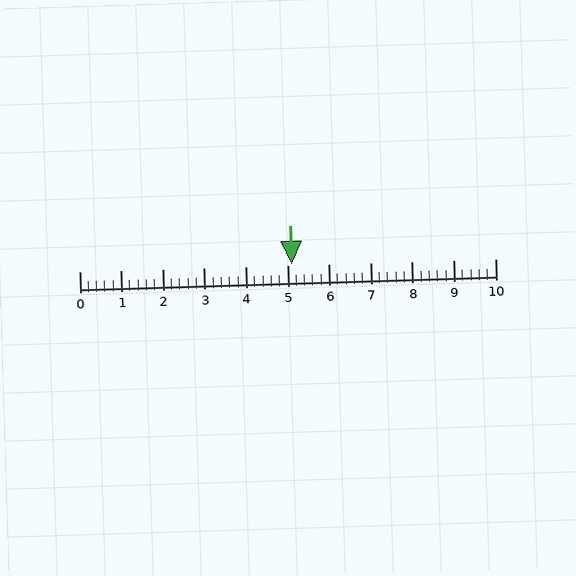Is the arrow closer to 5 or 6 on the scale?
The arrow is closer to 5.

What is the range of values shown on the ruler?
The ruler shows values from 0 to 10.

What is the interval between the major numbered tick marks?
The major tick marks are spaced 1 units apart.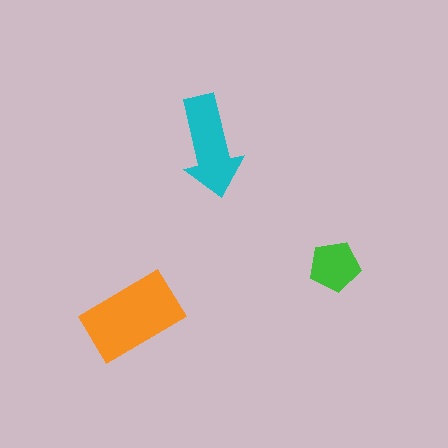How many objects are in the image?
There are 3 objects in the image.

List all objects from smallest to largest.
The green pentagon, the cyan arrow, the orange rectangle.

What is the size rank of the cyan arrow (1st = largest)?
2nd.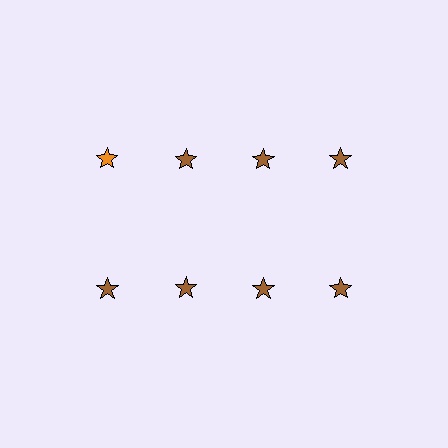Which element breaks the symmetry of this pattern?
The orange star in the top row, leftmost column breaks the symmetry. All other shapes are brown stars.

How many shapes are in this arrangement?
There are 8 shapes arranged in a grid pattern.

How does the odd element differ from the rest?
It has a different color: orange instead of brown.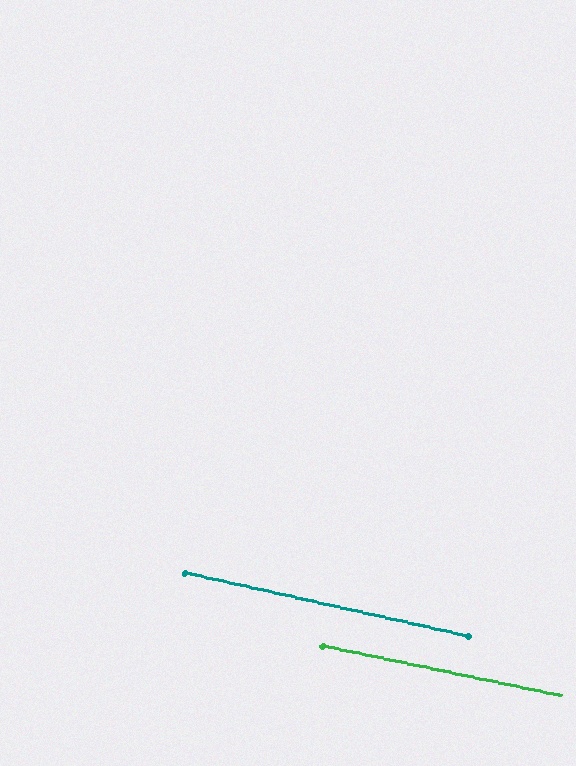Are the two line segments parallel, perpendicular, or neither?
Parallel — their directions differ by only 0.9°.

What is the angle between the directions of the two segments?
Approximately 1 degree.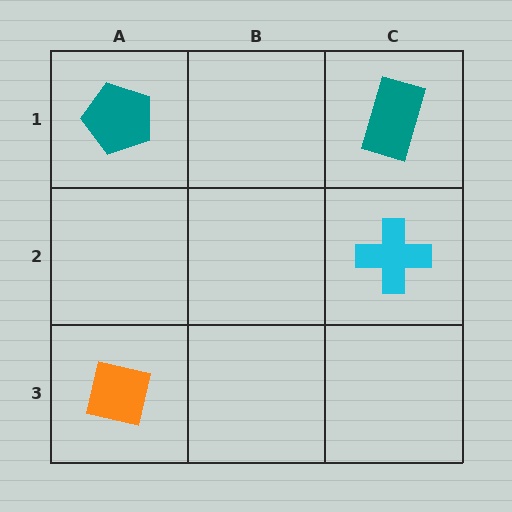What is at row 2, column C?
A cyan cross.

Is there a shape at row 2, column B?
No, that cell is empty.